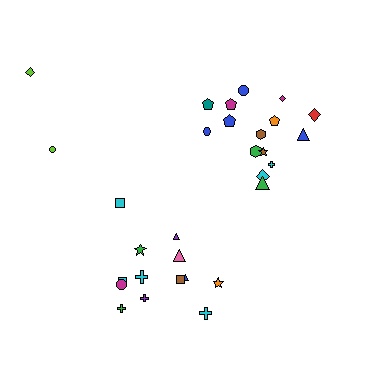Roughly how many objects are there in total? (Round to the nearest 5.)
Roughly 30 objects in total.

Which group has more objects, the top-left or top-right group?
The top-right group.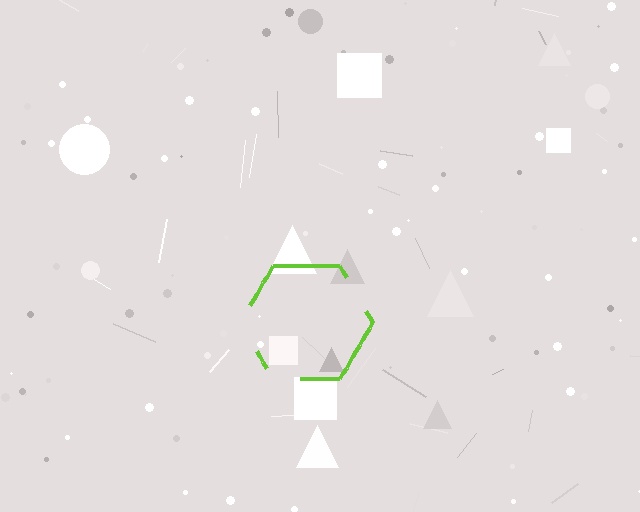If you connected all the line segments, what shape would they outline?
They would outline a hexagon.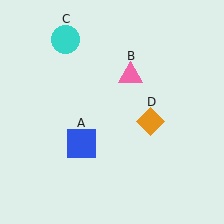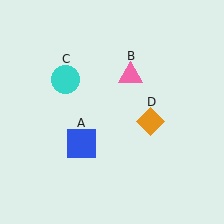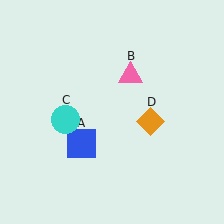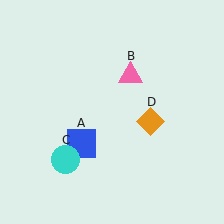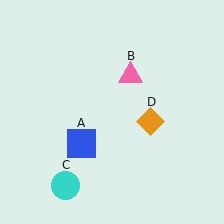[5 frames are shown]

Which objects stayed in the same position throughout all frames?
Blue square (object A) and pink triangle (object B) and orange diamond (object D) remained stationary.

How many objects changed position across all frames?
1 object changed position: cyan circle (object C).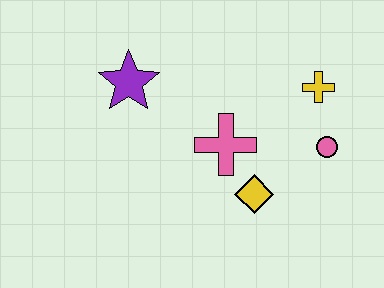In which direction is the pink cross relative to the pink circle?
The pink cross is to the left of the pink circle.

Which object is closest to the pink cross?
The yellow diamond is closest to the pink cross.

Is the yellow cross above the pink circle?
Yes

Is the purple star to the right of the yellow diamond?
No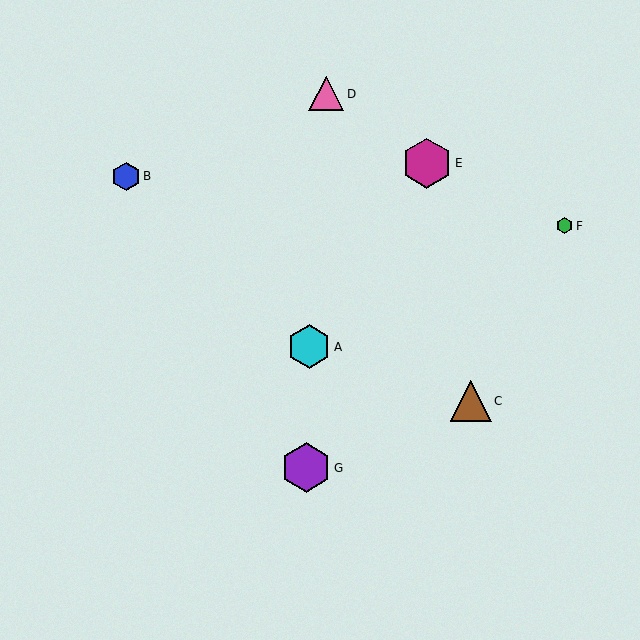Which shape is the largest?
The magenta hexagon (labeled E) is the largest.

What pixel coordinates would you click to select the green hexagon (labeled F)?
Click at (565, 226) to select the green hexagon F.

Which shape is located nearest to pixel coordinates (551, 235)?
The green hexagon (labeled F) at (565, 226) is nearest to that location.